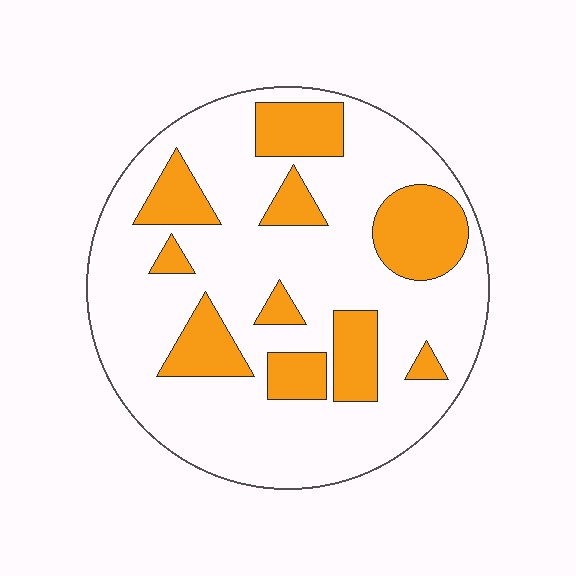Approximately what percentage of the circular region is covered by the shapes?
Approximately 25%.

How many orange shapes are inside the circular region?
10.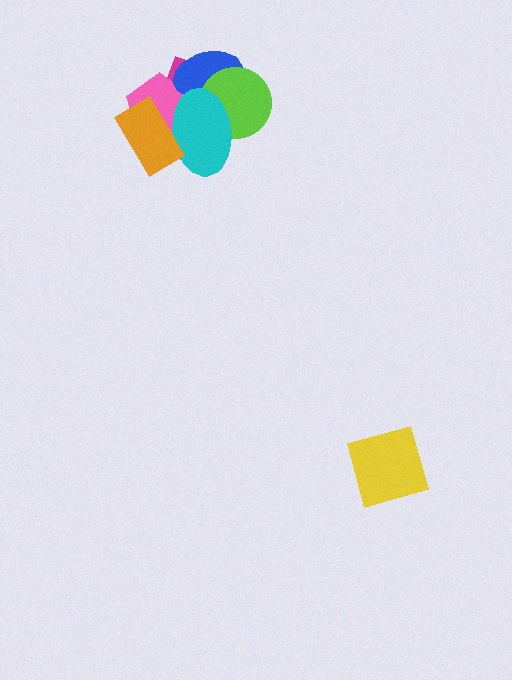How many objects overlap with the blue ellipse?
4 objects overlap with the blue ellipse.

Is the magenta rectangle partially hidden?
Yes, it is partially covered by another shape.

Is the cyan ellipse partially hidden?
Yes, it is partially covered by another shape.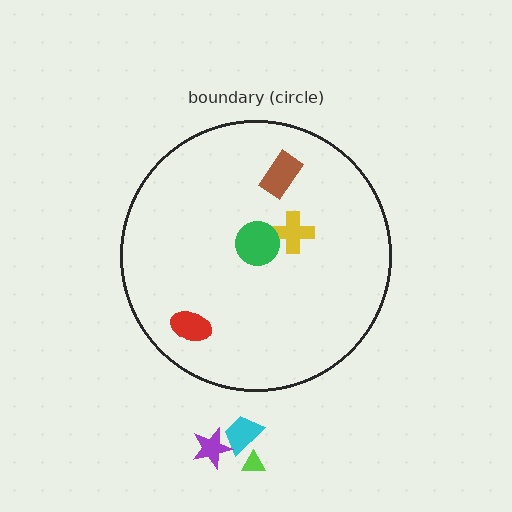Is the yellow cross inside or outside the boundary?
Inside.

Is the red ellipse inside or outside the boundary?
Inside.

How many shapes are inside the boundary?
4 inside, 3 outside.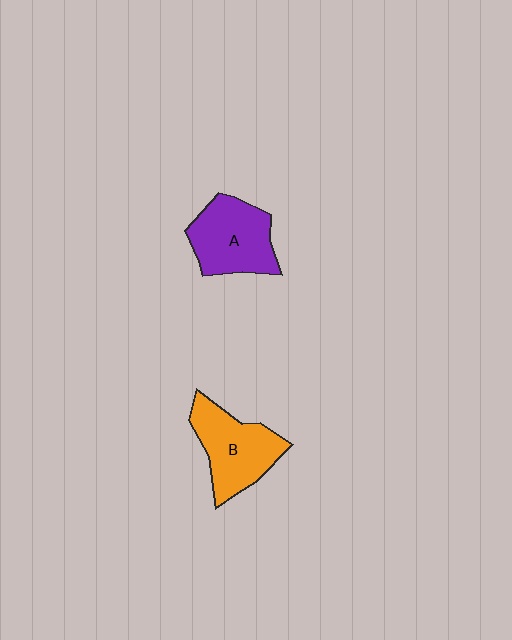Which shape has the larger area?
Shape B (orange).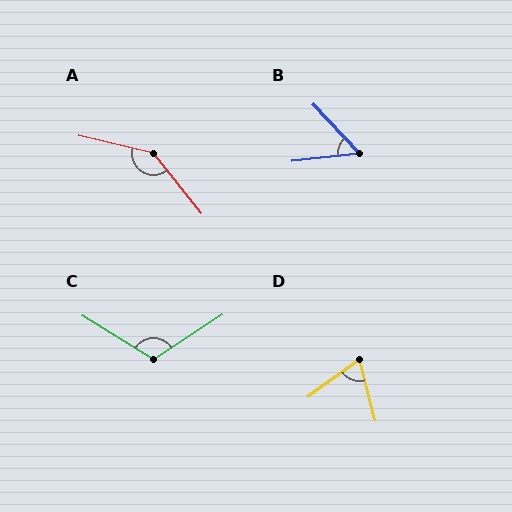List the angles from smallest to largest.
B (54°), D (68°), C (115°), A (142°).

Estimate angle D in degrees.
Approximately 68 degrees.